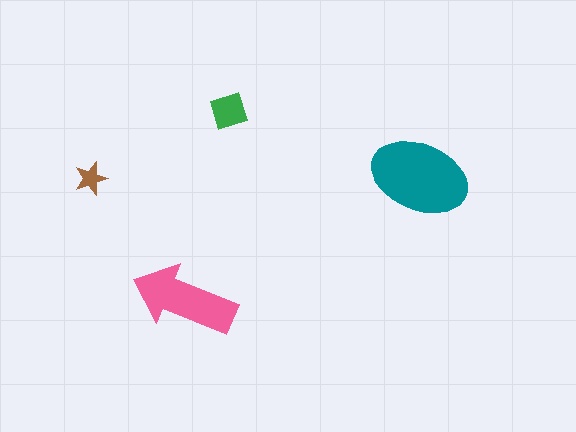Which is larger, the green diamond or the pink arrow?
The pink arrow.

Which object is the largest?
The teal ellipse.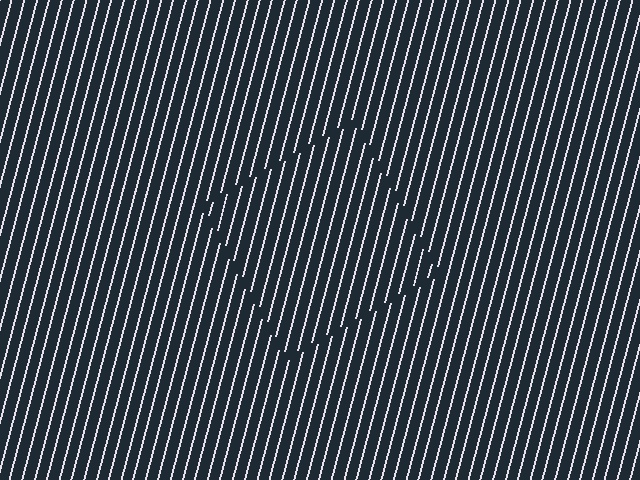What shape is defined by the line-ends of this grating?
An illusory square. The interior of the shape contains the same grating, shifted by half a period — the contour is defined by the phase discontinuity where line-ends from the inner and outer gratings abut.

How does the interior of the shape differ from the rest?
The interior of the shape contains the same grating, shifted by half a period — the contour is defined by the phase discontinuity where line-ends from the inner and outer gratings abut.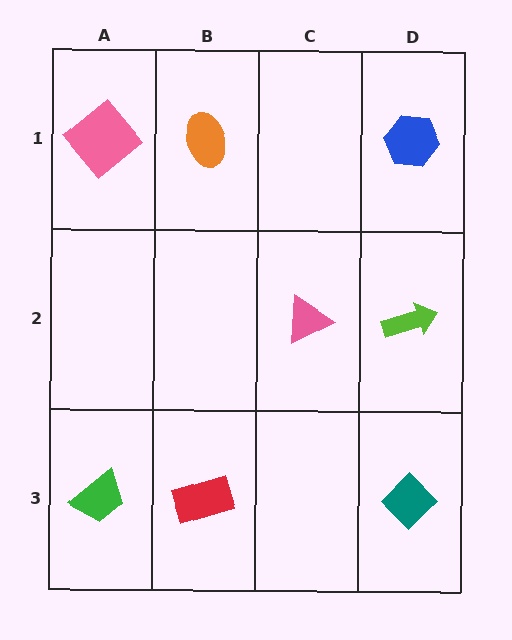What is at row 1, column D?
A blue hexagon.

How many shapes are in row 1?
3 shapes.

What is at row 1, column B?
An orange ellipse.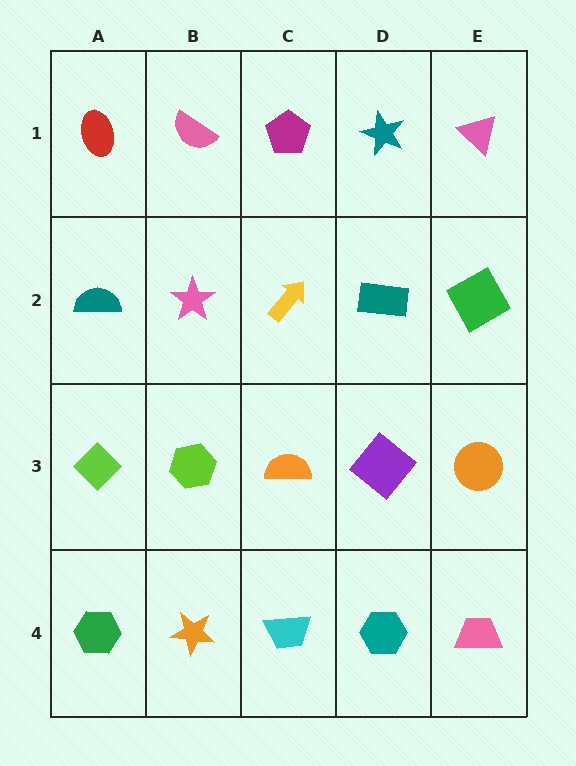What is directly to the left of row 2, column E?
A teal rectangle.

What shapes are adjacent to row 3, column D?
A teal rectangle (row 2, column D), a teal hexagon (row 4, column D), an orange semicircle (row 3, column C), an orange circle (row 3, column E).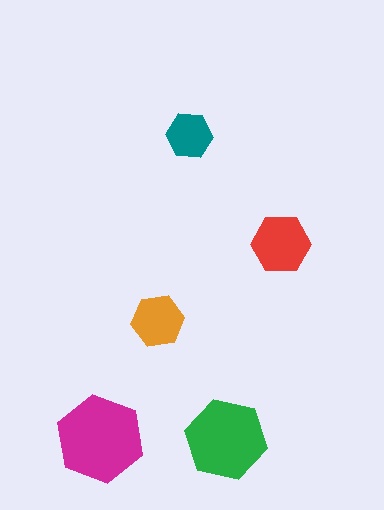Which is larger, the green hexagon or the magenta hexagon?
The magenta one.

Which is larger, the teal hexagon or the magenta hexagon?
The magenta one.